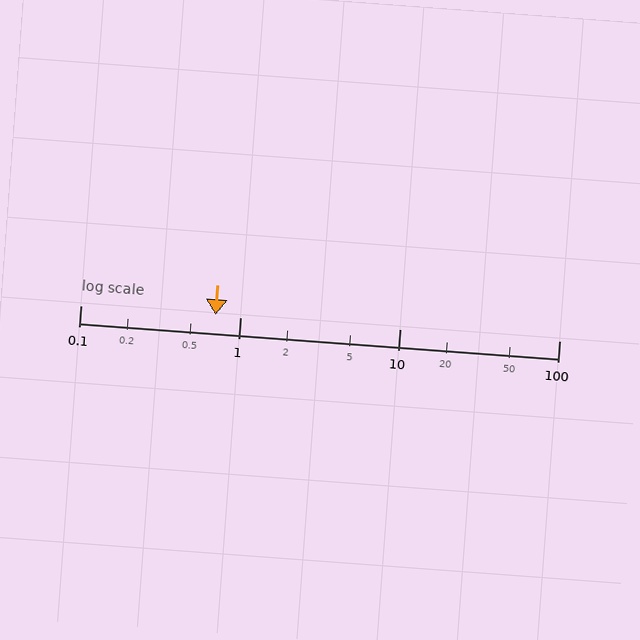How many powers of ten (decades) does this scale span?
The scale spans 3 decades, from 0.1 to 100.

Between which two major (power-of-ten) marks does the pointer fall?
The pointer is between 0.1 and 1.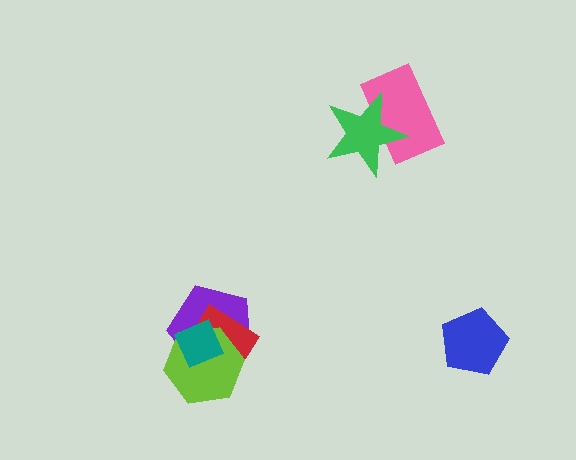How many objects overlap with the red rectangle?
3 objects overlap with the red rectangle.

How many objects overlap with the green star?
1 object overlaps with the green star.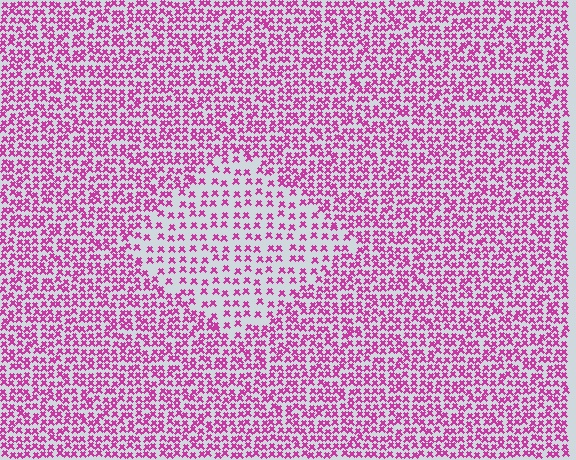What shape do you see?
I see a diamond.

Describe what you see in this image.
The image contains small magenta elements arranged at two different densities. A diamond-shaped region is visible where the elements are less densely packed than the surrounding area.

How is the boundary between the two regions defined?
The boundary is defined by a change in element density (approximately 1.9x ratio). All elements are the same color, size, and shape.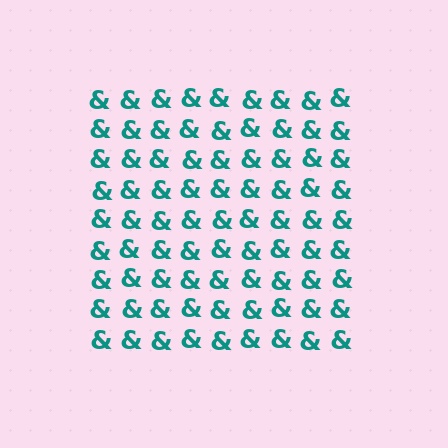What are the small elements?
The small elements are ampersands.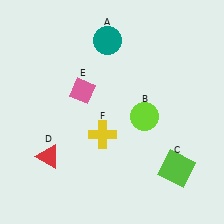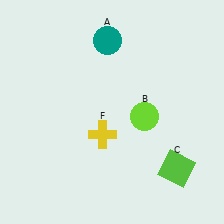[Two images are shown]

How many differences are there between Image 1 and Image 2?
There are 2 differences between the two images.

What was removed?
The red triangle (D), the pink diamond (E) were removed in Image 2.